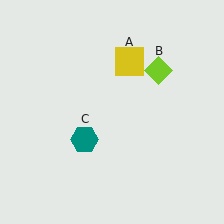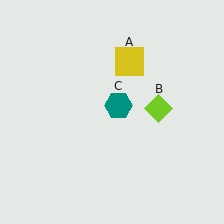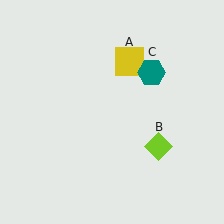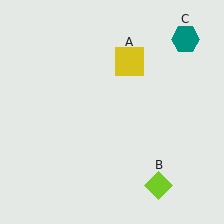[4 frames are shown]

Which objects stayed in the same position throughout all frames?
Yellow square (object A) remained stationary.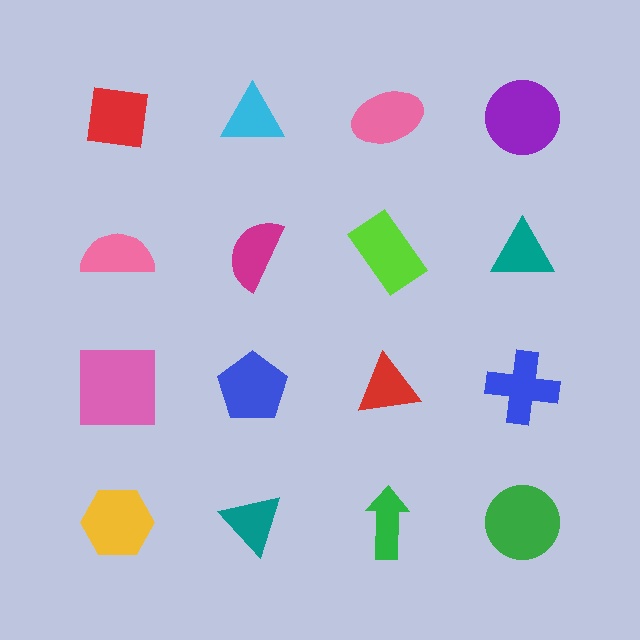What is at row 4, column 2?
A teal triangle.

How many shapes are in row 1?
4 shapes.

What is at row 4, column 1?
A yellow hexagon.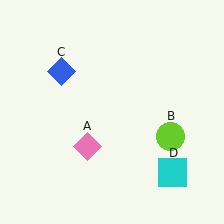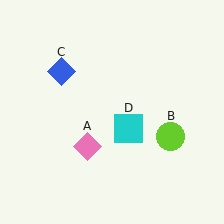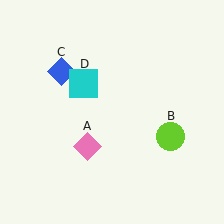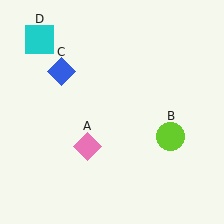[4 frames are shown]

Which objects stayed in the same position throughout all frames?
Pink diamond (object A) and lime circle (object B) and blue diamond (object C) remained stationary.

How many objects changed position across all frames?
1 object changed position: cyan square (object D).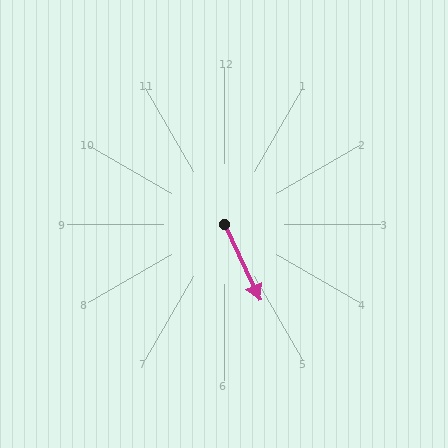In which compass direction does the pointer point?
Southeast.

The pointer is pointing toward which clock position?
Roughly 5 o'clock.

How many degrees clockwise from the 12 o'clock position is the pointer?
Approximately 155 degrees.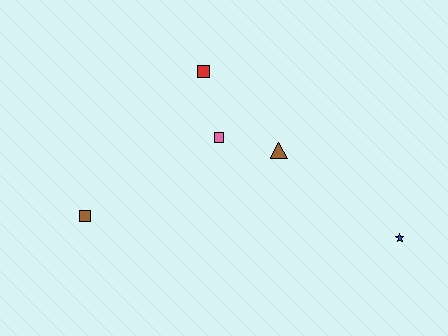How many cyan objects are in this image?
There are no cyan objects.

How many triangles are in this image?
There is 1 triangle.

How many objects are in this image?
There are 5 objects.